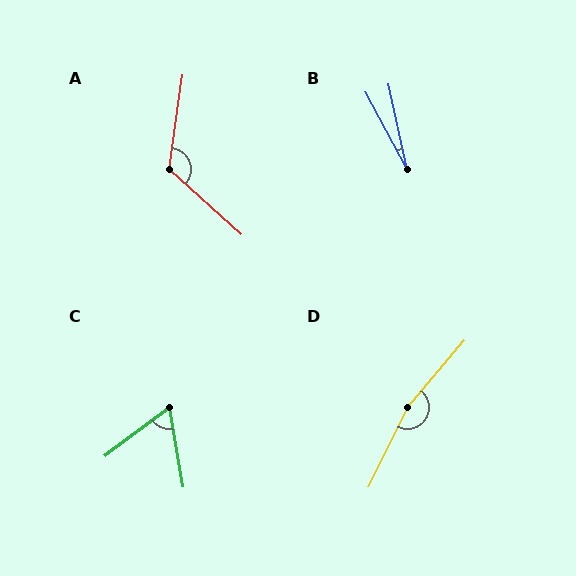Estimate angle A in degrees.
Approximately 124 degrees.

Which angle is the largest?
D, at approximately 166 degrees.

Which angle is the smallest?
B, at approximately 16 degrees.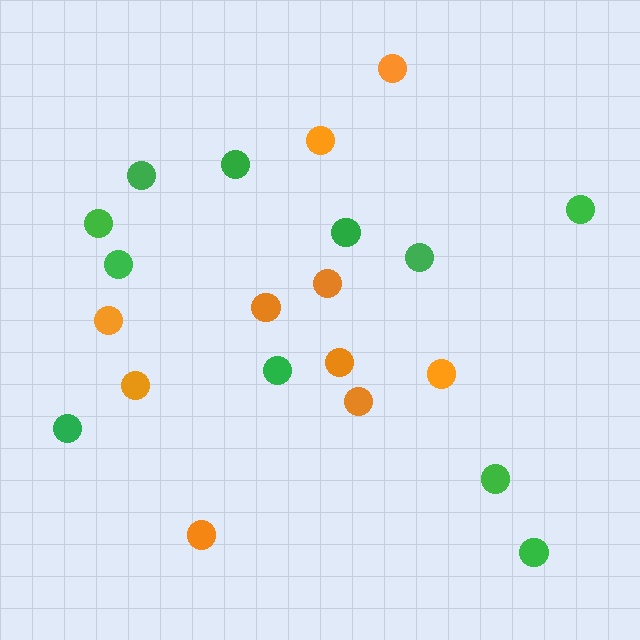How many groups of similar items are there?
There are 2 groups: one group of orange circles (10) and one group of green circles (11).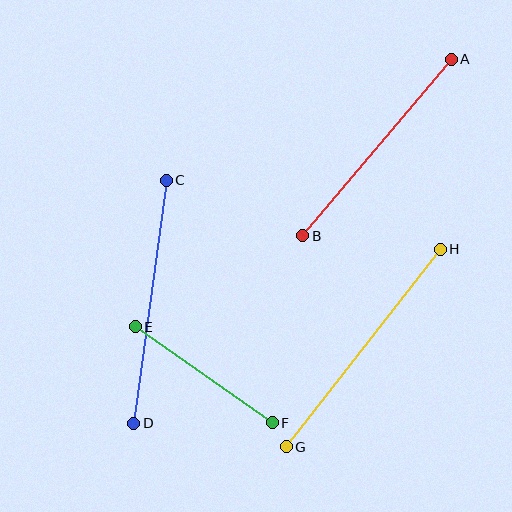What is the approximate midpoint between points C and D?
The midpoint is at approximately (150, 302) pixels.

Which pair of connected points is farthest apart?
Points G and H are farthest apart.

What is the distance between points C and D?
The distance is approximately 245 pixels.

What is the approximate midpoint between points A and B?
The midpoint is at approximately (377, 148) pixels.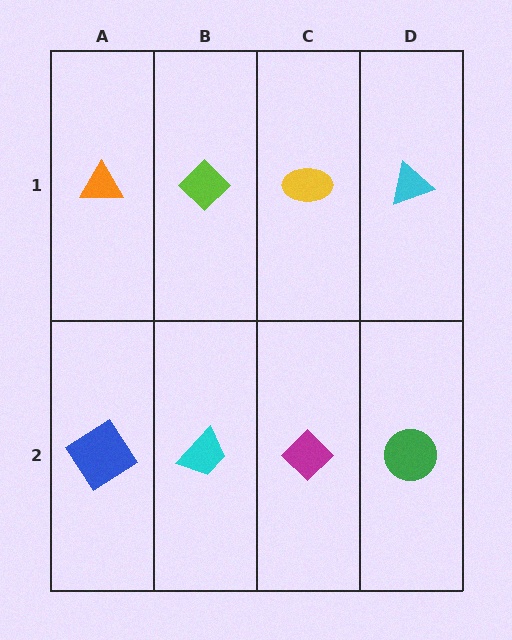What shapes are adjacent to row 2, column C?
A yellow ellipse (row 1, column C), a cyan trapezoid (row 2, column B), a green circle (row 2, column D).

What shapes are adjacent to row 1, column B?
A cyan trapezoid (row 2, column B), an orange triangle (row 1, column A), a yellow ellipse (row 1, column C).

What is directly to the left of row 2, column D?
A magenta diamond.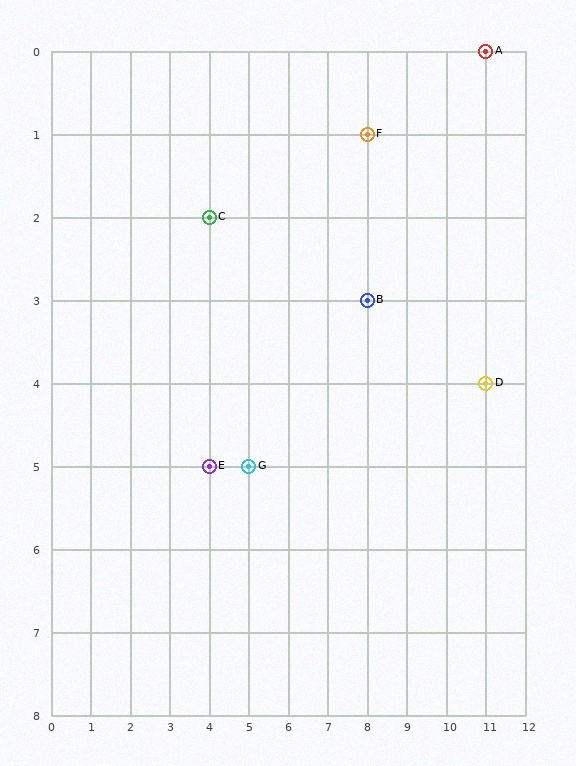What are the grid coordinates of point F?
Point F is at grid coordinates (8, 1).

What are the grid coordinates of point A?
Point A is at grid coordinates (11, 0).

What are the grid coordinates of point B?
Point B is at grid coordinates (8, 3).